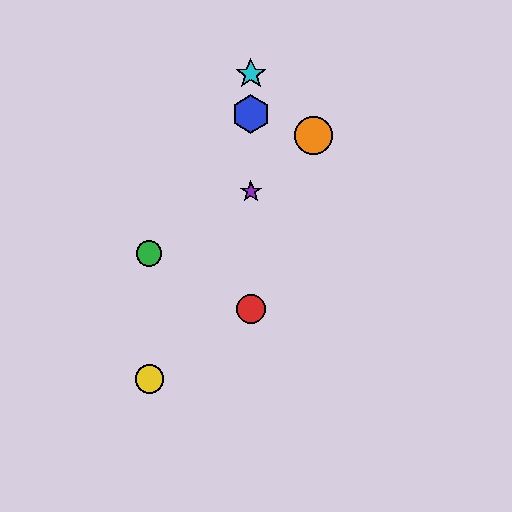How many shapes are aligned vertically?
4 shapes (the red circle, the blue hexagon, the purple star, the cyan star) are aligned vertically.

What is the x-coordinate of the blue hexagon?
The blue hexagon is at x≈251.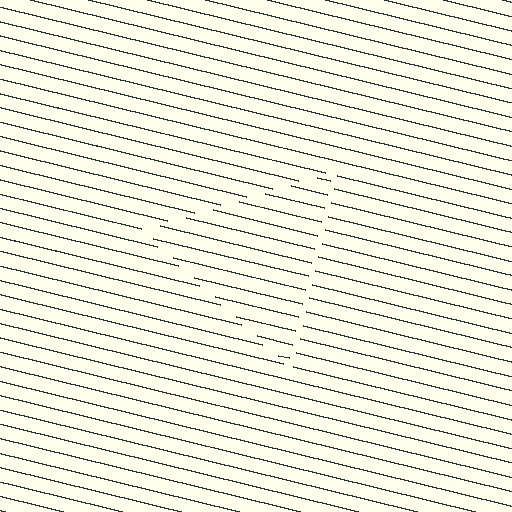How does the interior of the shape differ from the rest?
The interior of the shape contains the same grating, shifted by half a period — the contour is defined by the phase discontinuity where line-ends from the inner and outer gratings abut.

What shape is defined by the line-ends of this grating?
An illusory triangle. The interior of the shape contains the same grating, shifted by half a period — the contour is defined by the phase discontinuity where line-ends from the inner and outer gratings abut.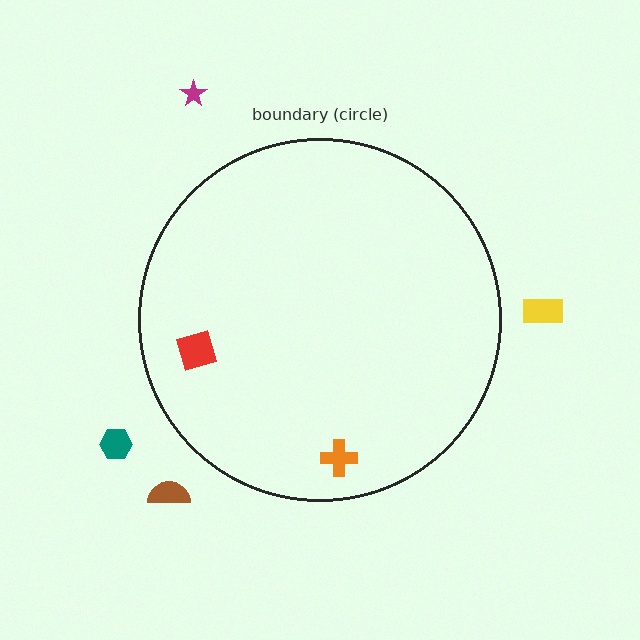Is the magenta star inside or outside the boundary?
Outside.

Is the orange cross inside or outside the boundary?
Inside.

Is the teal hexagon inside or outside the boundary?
Outside.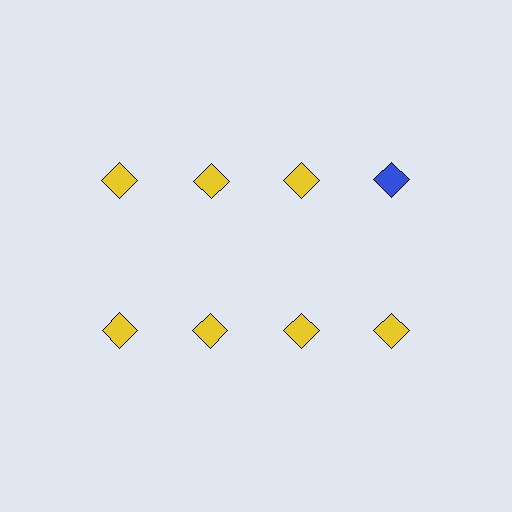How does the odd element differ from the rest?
It has a different color: blue instead of yellow.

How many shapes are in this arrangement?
There are 8 shapes arranged in a grid pattern.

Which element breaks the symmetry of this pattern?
The blue diamond in the top row, second from right column breaks the symmetry. All other shapes are yellow diamonds.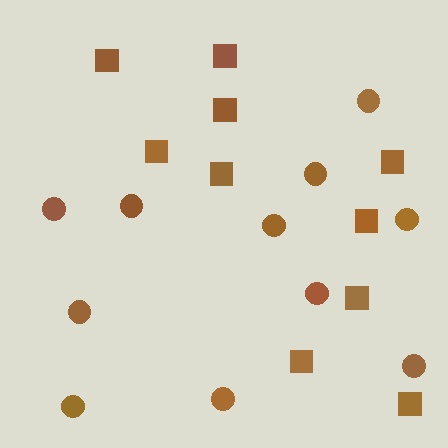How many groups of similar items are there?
There are 2 groups: one group of circles (11) and one group of squares (10).